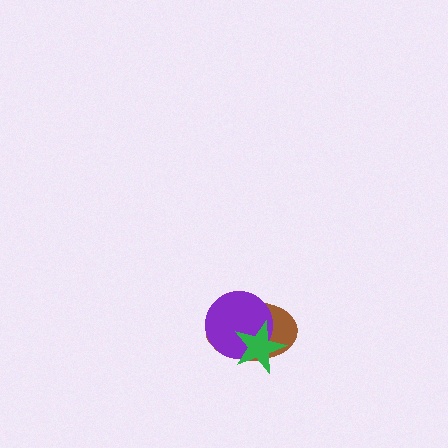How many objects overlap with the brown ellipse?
2 objects overlap with the brown ellipse.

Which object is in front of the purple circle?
The green star is in front of the purple circle.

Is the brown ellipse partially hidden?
Yes, it is partially covered by another shape.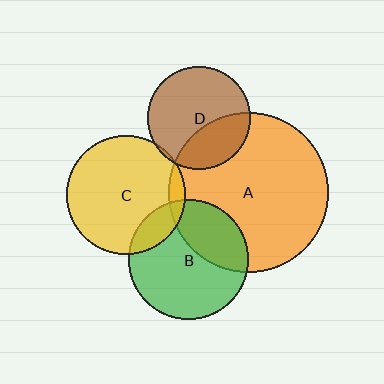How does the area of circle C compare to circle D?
Approximately 1.3 times.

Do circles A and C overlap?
Yes.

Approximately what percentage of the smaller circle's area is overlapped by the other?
Approximately 5%.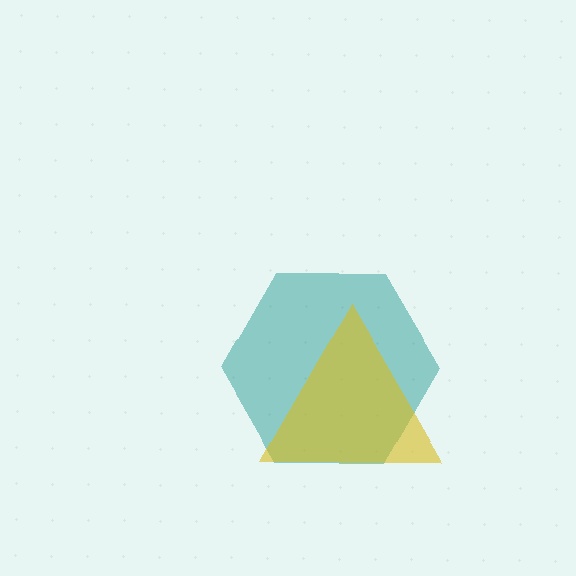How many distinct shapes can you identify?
There are 2 distinct shapes: a teal hexagon, a yellow triangle.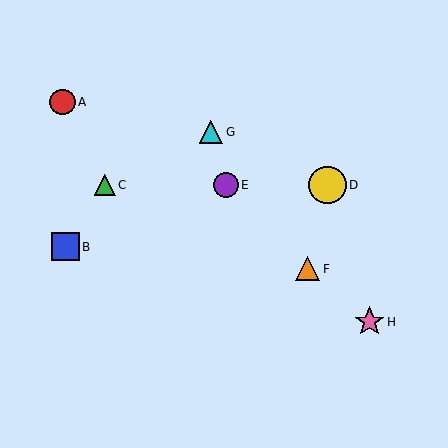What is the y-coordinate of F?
Object F is at y≈269.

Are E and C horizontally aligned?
Yes, both are at y≈185.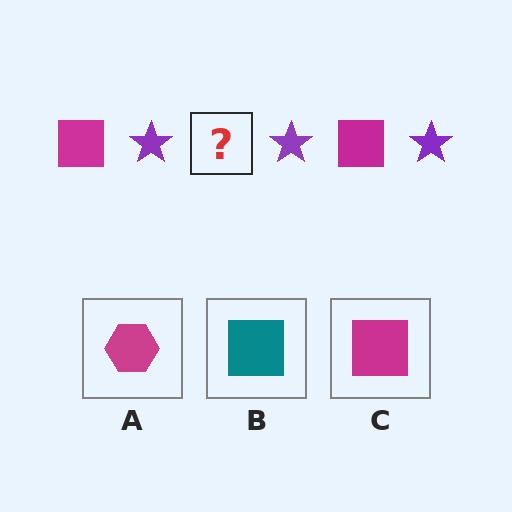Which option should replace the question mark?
Option C.